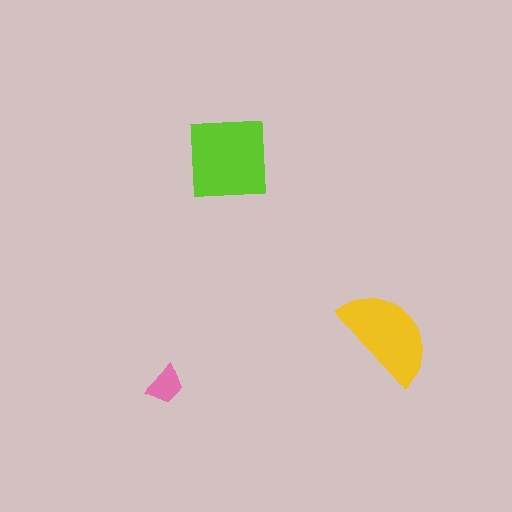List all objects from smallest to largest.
The pink trapezoid, the yellow semicircle, the lime square.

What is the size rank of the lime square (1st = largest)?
1st.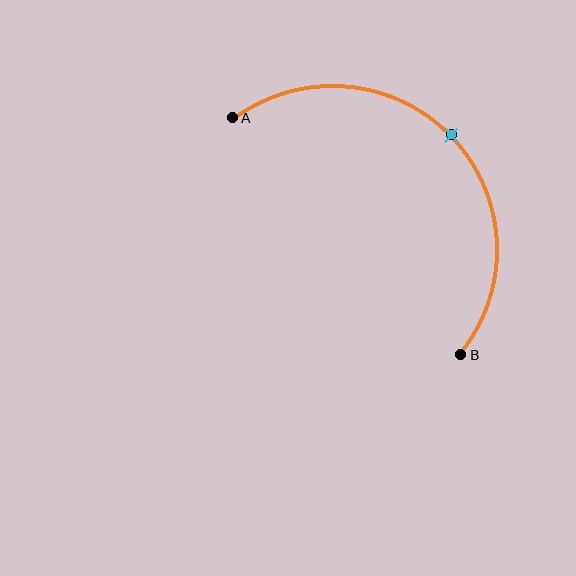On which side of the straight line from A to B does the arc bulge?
The arc bulges above and to the right of the straight line connecting A and B.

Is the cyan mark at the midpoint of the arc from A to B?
Yes. The cyan mark lies on the arc at equal arc-length from both A and B — it is the arc midpoint.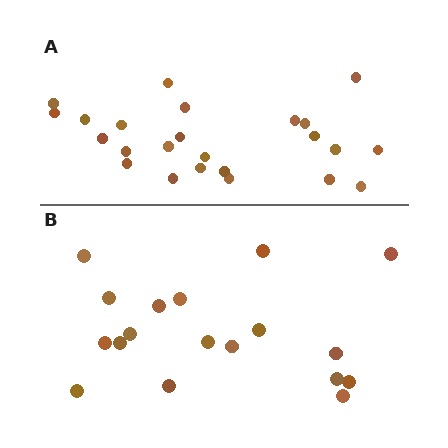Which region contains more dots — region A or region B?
Region A (the top region) has more dots.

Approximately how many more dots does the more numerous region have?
Region A has about 6 more dots than region B.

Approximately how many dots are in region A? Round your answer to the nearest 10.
About 20 dots. (The exact count is 24, which rounds to 20.)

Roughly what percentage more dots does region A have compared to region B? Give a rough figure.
About 35% more.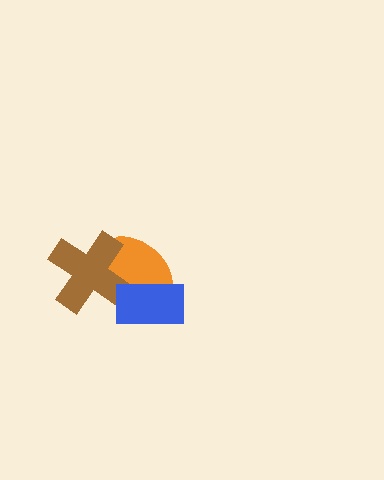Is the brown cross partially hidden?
No, no other shape covers it.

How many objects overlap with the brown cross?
1 object overlaps with the brown cross.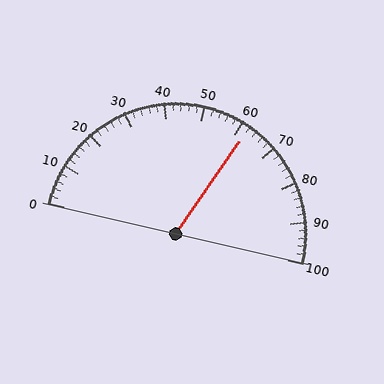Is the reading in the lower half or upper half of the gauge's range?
The reading is in the upper half of the range (0 to 100).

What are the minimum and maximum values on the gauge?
The gauge ranges from 0 to 100.